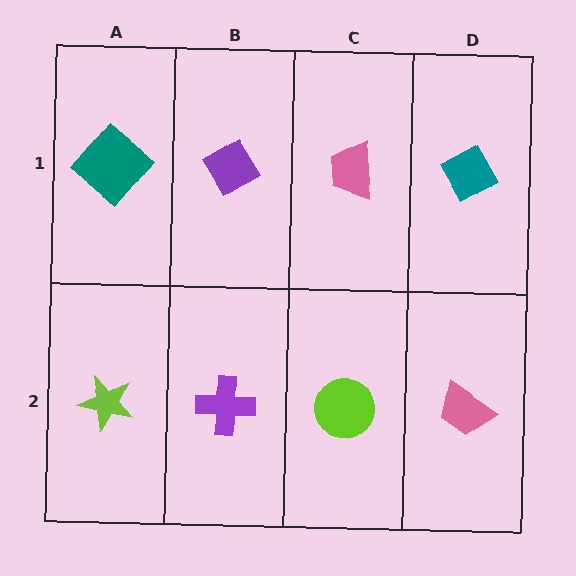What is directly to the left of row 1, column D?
A pink trapezoid.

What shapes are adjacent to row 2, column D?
A teal diamond (row 1, column D), a lime circle (row 2, column C).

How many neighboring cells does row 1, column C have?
3.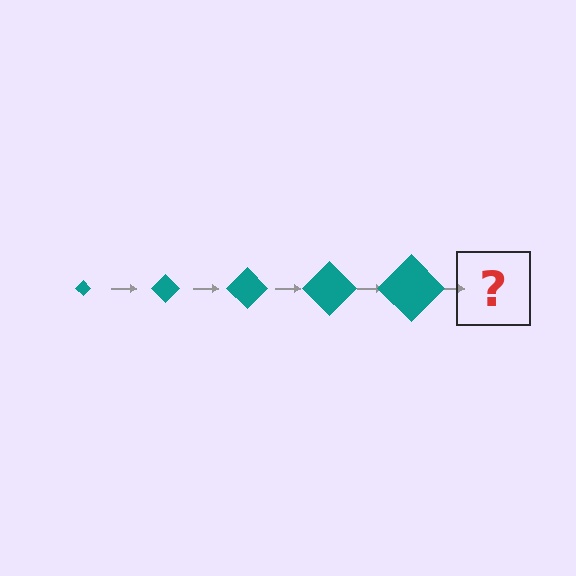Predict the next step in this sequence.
The next step is a teal diamond, larger than the previous one.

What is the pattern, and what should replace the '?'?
The pattern is that the diamond gets progressively larger each step. The '?' should be a teal diamond, larger than the previous one.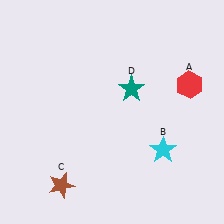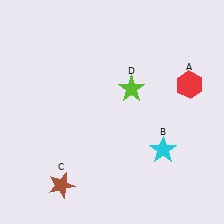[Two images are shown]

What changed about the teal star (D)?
In Image 1, D is teal. In Image 2, it changed to lime.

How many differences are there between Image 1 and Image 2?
There is 1 difference between the two images.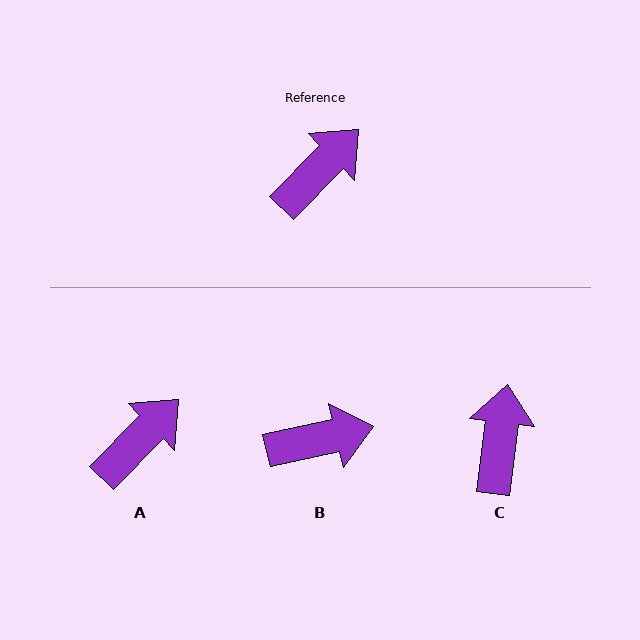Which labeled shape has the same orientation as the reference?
A.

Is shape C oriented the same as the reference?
No, it is off by about 38 degrees.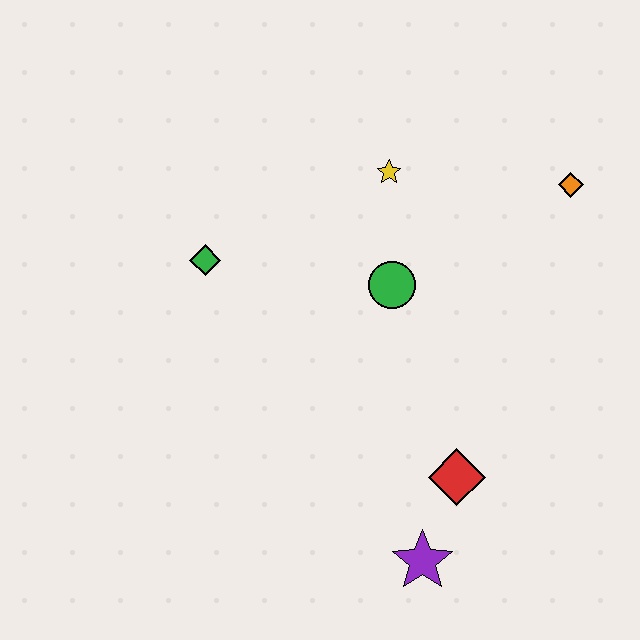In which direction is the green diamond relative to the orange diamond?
The green diamond is to the left of the orange diamond.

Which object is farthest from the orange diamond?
The purple star is farthest from the orange diamond.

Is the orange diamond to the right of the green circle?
Yes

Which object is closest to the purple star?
The red diamond is closest to the purple star.